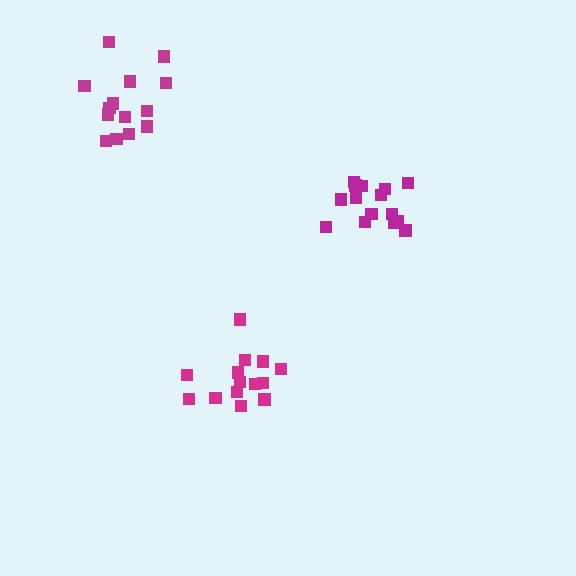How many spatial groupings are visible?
There are 3 spatial groupings.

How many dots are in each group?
Group 1: 14 dots, Group 2: 15 dots, Group 3: 14 dots (43 total).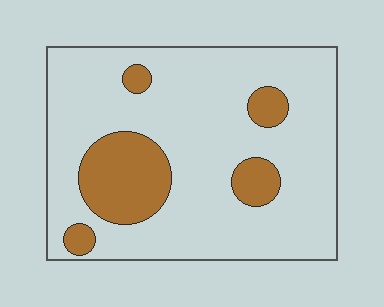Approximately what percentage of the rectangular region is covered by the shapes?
Approximately 20%.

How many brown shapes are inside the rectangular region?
5.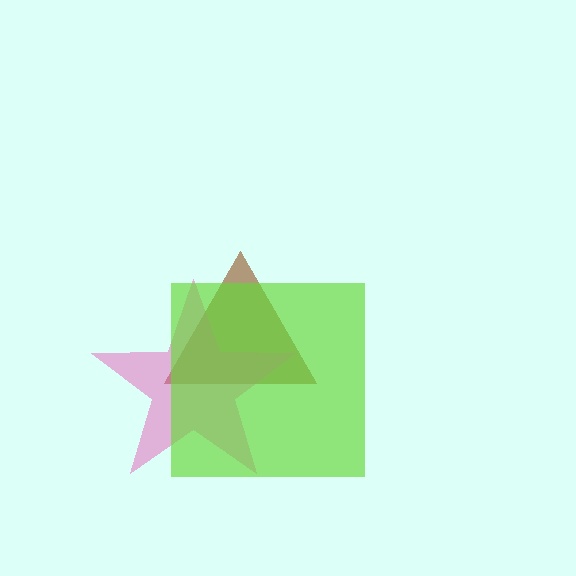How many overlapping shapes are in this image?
There are 3 overlapping shapes in the image.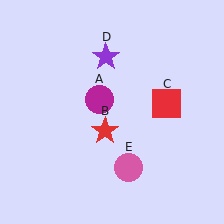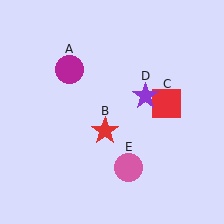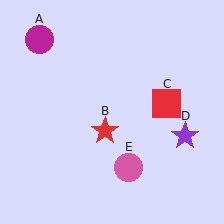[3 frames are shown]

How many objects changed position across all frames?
2 objects changed position: magenta circle (object A), purple star (object D).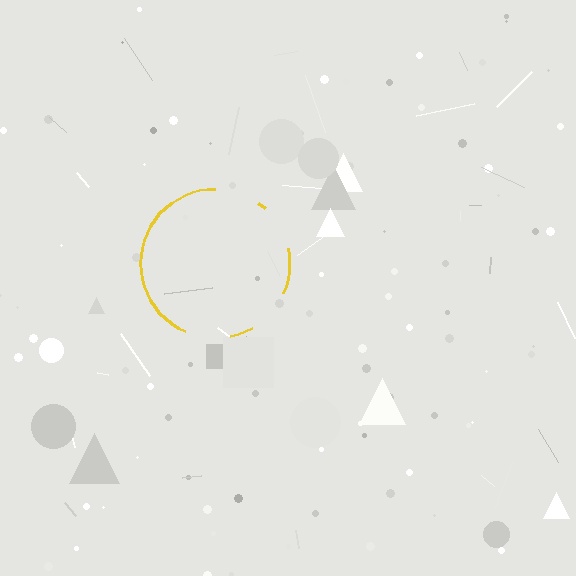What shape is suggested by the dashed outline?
The dashed outline suggests a circle.